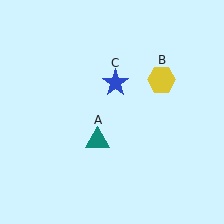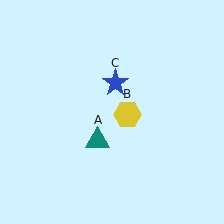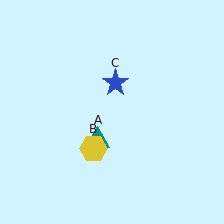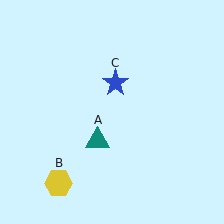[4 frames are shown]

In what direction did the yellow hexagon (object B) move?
The yellow hexagon (object B) moved down and to the left.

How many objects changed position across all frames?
1 object changed position: yellow hexagon (object B).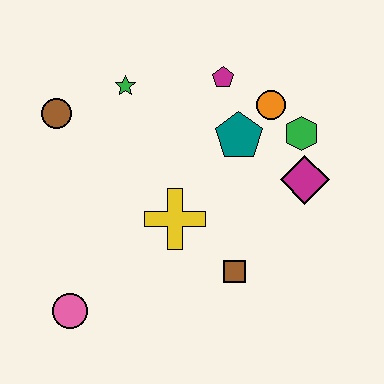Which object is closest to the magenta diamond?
The green hexagon is closest to the magenta diamond.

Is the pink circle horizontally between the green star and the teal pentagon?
No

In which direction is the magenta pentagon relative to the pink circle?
The magenta pentagon is above the pink circle.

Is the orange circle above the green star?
No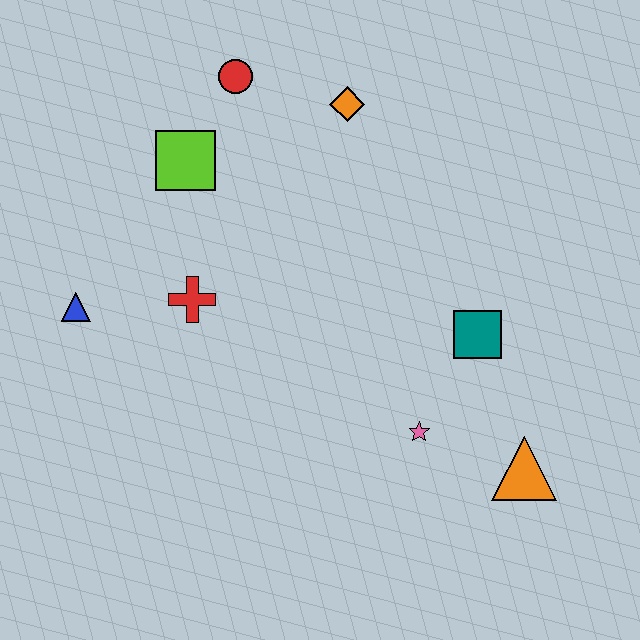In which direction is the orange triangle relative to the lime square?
The orange triangle is to the right of the lime square.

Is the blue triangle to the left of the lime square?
Yes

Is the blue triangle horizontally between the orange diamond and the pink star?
No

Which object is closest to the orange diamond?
The red circle is closest to the orange diamond.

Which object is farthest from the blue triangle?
The orange triangle is farthest from the blue triangle.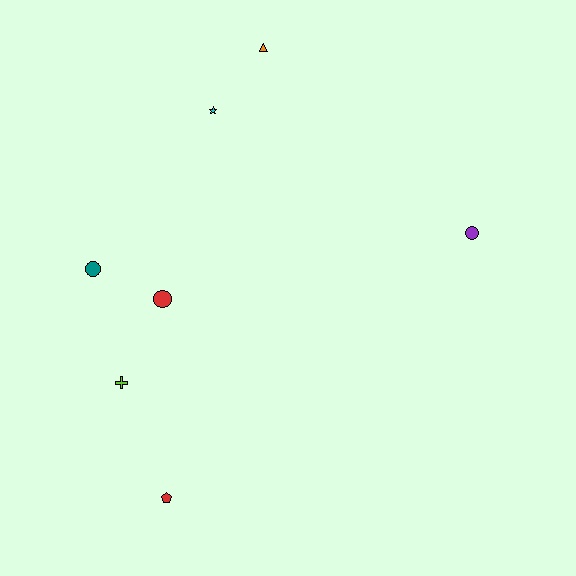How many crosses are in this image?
There is 1 cross.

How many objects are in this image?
There are 7 objects.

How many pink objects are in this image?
There are no pink objects.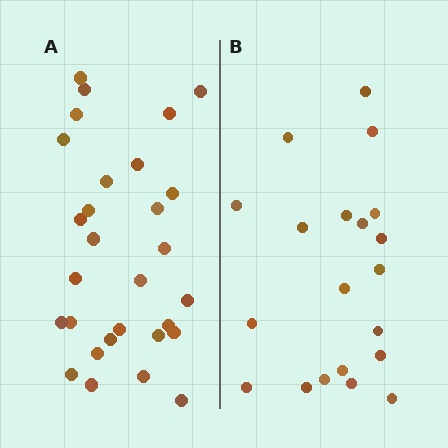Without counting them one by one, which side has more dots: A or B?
Region A (the left region) has more dots.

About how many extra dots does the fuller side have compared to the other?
Region A has roughly 8 or so more dots than region B.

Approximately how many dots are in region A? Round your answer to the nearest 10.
About 30 dots. (The exact count is 29, which rounds to 30.)